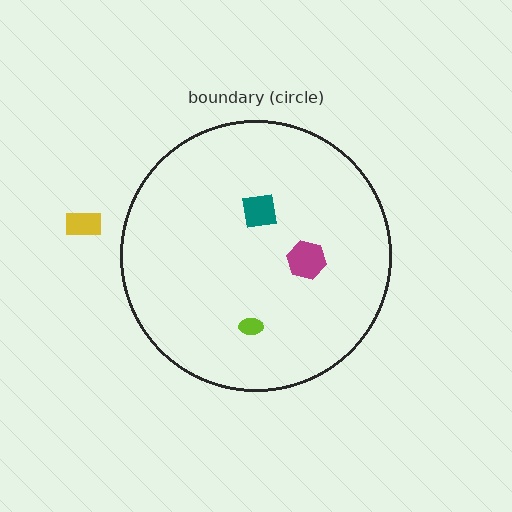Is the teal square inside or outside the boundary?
Inside.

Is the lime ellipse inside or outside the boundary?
Inside.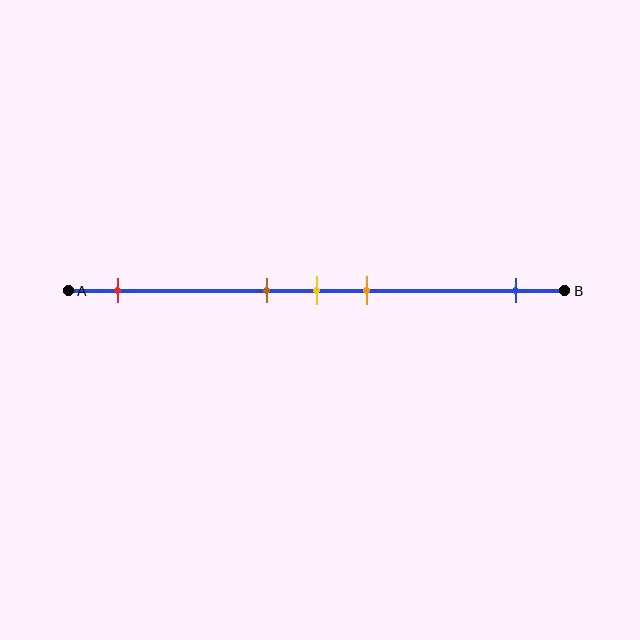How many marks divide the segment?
There are 5 marks dividing the segment.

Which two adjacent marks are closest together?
The brown and yellow marks are the closest adjacent pair.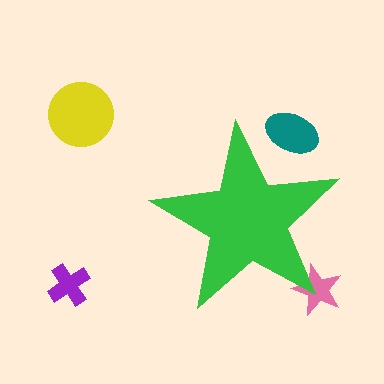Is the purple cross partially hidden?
No, the purple cross is fully visible.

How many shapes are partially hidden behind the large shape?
2 shapes are partially hidden.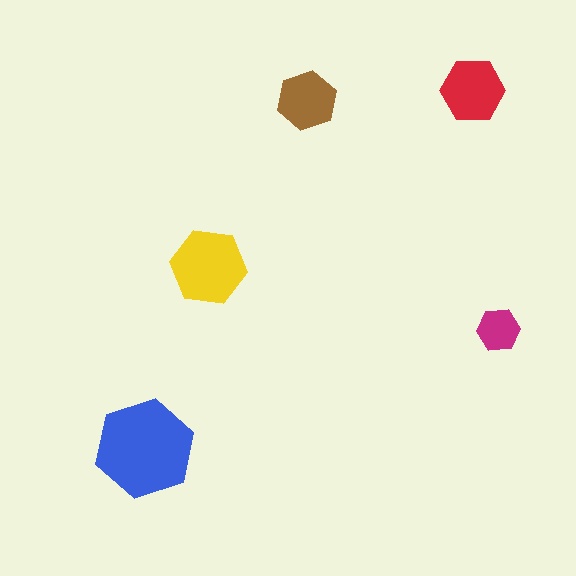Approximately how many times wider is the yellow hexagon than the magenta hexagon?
About 2 times wider.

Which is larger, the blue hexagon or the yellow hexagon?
The blue one.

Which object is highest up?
The red hexagon is topmost.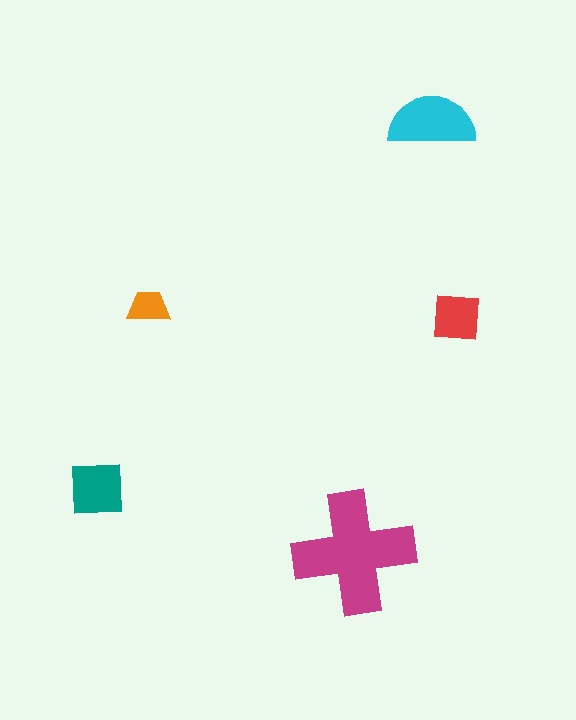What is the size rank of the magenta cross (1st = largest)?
1st.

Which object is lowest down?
The magenta cross is bottommost.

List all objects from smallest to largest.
The orange trapezoid, the red square, the teal square, the cyan semicircle, the magenta cross.